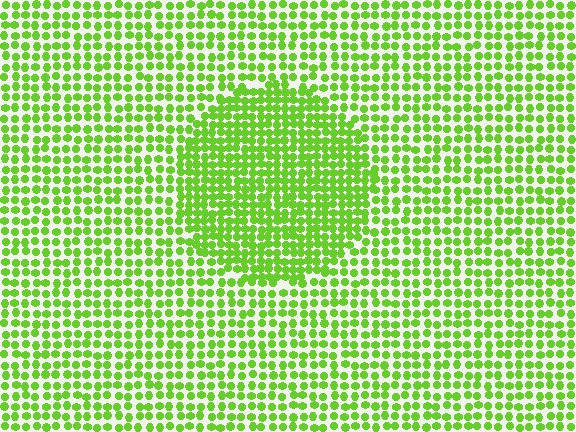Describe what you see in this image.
The image contains small lime elements arranged at two different densities. A circle-shaped region is visible where the elements are more densely packed than the surrounding area.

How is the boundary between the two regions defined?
The boundary is defined by a change in element density (approximately 1.6x ratio). All elements are the same color, size, and shape.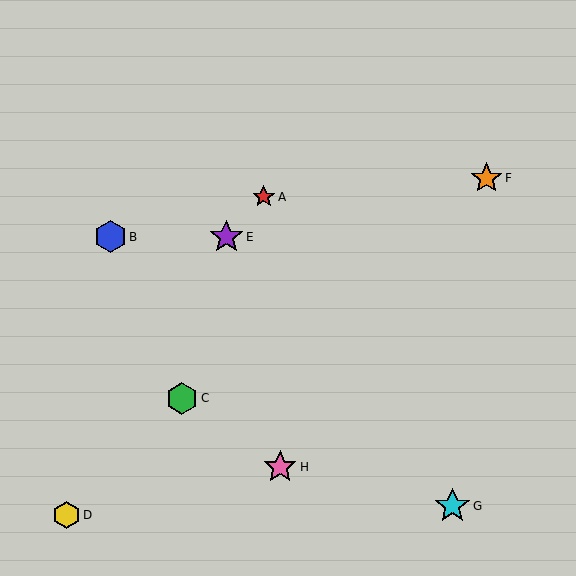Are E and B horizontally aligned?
Yes, both are at y≈237.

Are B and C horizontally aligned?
No, B is at y≈237 and C is at y≈398.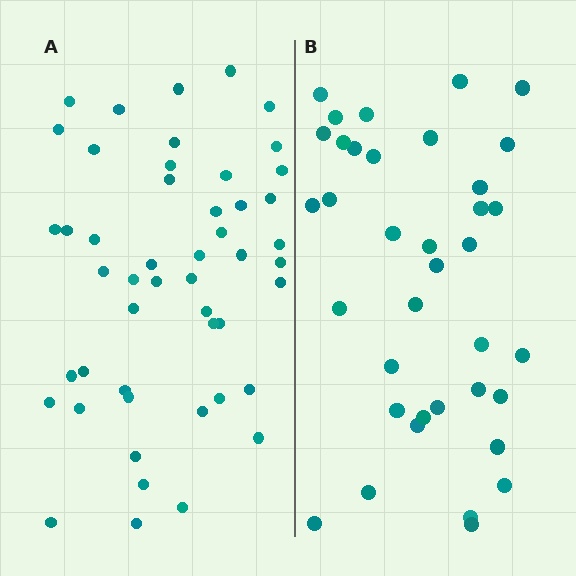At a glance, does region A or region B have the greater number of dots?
Region A (the left region) has more dots.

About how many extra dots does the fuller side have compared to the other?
Region A has roughly 12 or so more dots than region B.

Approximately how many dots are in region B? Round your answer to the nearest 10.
About 40 dots. (The exact count is 37, which rounds to 40.)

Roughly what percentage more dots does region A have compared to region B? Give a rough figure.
About 30% more.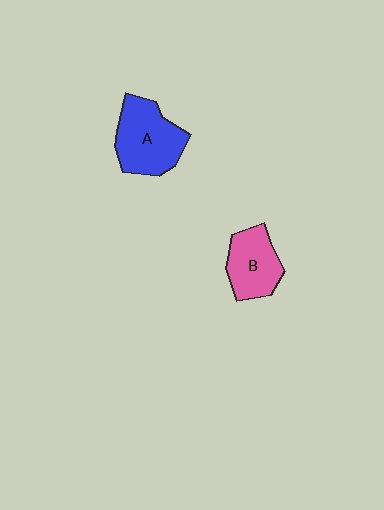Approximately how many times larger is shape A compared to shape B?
Approximately 1.3 times.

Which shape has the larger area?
Shape A (blue).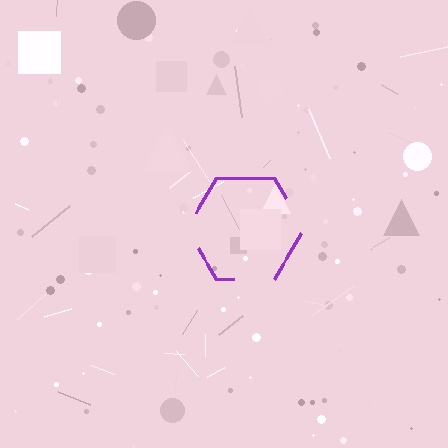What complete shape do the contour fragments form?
The contour fragments form a hexagon.